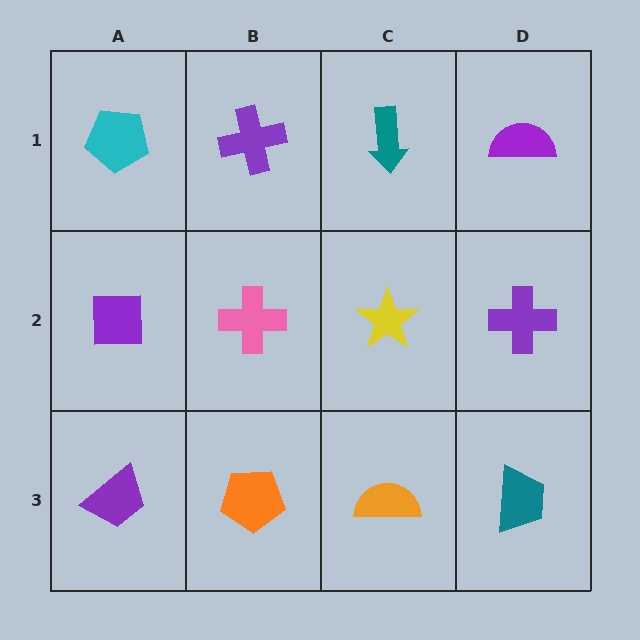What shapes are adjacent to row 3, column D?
A purple cross (row 2, column D), an orange semicircle (row 3, column C).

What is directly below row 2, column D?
A teal trapezoid.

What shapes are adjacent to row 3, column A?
A purple square (row 2, column A), an orange pentagon (row 3, column B).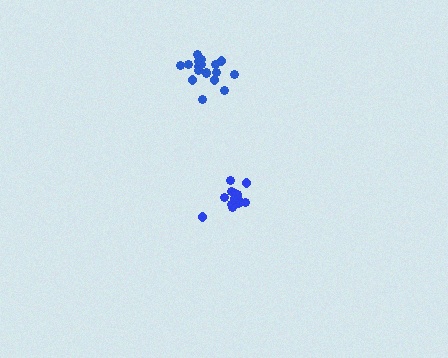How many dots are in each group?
Group 1: 15 dots, Group 2: 18 dots (33 total).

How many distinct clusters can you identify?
There are 2 distinct clusters.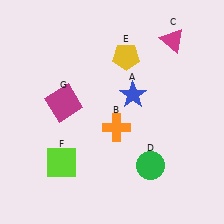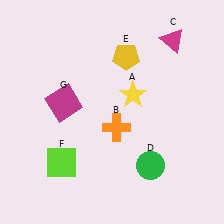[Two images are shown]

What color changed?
The star (A) changed from blue in Image 1 to yellow in Image 2.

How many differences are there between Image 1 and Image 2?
There is 1 difference between the two images.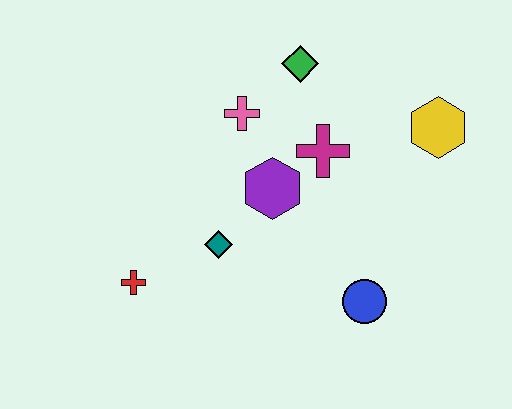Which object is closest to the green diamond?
The pink cross is closest to the green diamond.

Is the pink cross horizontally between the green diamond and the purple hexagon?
No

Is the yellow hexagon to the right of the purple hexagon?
Yes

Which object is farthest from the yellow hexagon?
The red cross is farthest from the yellow hexagon.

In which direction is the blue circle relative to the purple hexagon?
The blue circle is below the purple hexagon.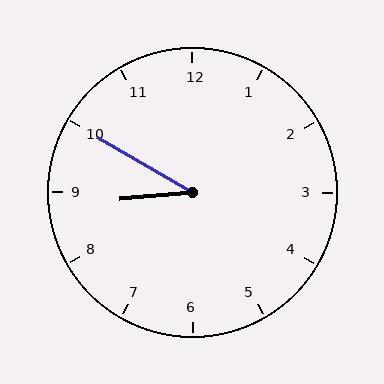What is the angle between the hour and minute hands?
Approximately 35 degrees.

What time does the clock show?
8:50.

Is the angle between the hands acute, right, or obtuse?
It is acute.